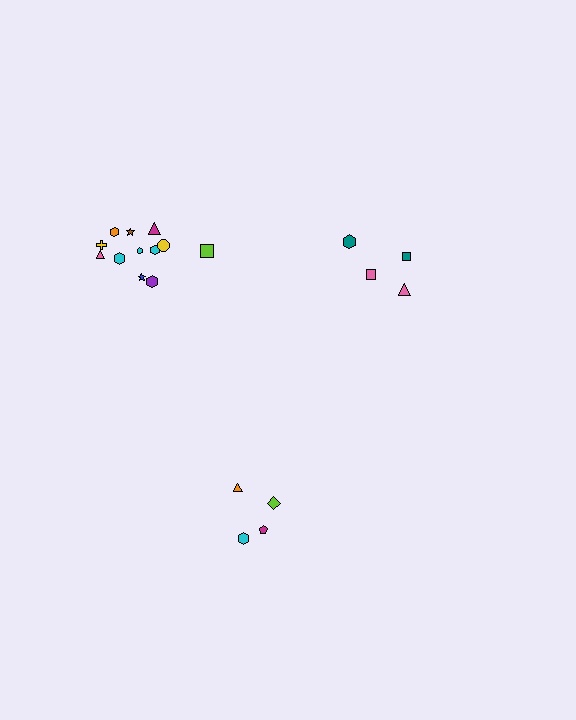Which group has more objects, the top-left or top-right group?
The top-left group.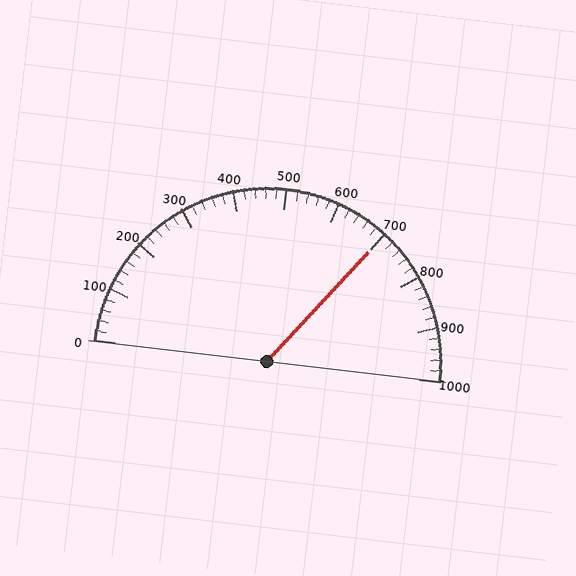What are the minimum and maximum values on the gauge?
The gauge ranges from 0 to 1000.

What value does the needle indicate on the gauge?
The needle indicates approximately 700.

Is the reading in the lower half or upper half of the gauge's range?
The reading is in the upper half of the range (0 to 1000).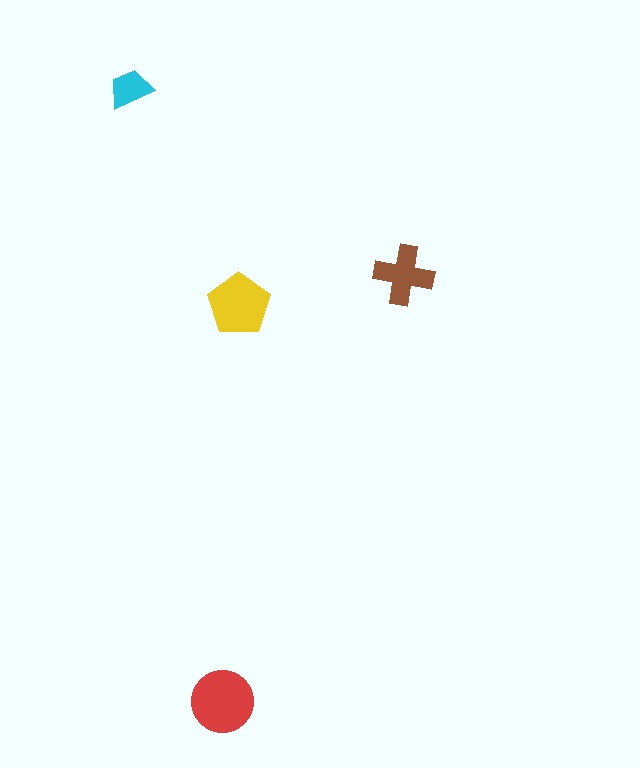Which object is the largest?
The red circle.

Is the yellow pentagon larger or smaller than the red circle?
Smaller.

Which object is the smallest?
The cyan trapezoid.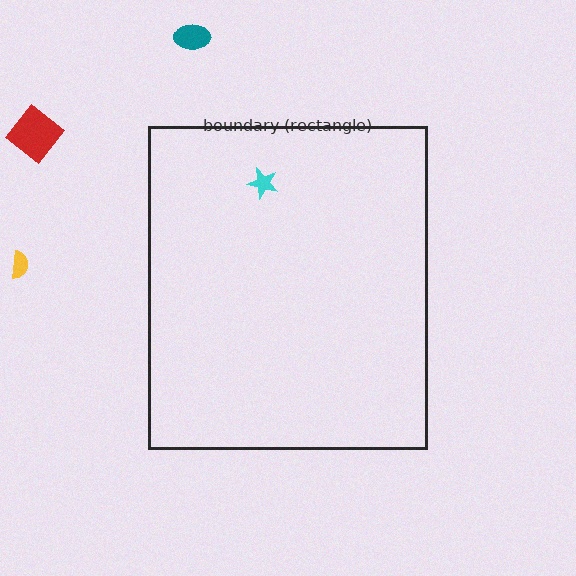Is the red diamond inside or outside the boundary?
Outside.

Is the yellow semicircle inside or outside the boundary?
Outside.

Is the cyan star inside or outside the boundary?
Inside.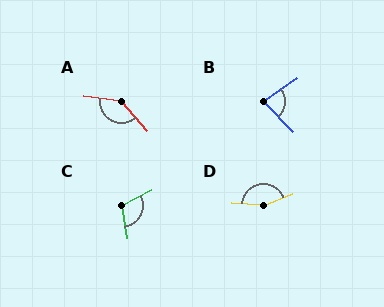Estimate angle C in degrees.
Approximately 108 degrees.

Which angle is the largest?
D, at approximately 154 degrees.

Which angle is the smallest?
B, at approximately 80 degrees.